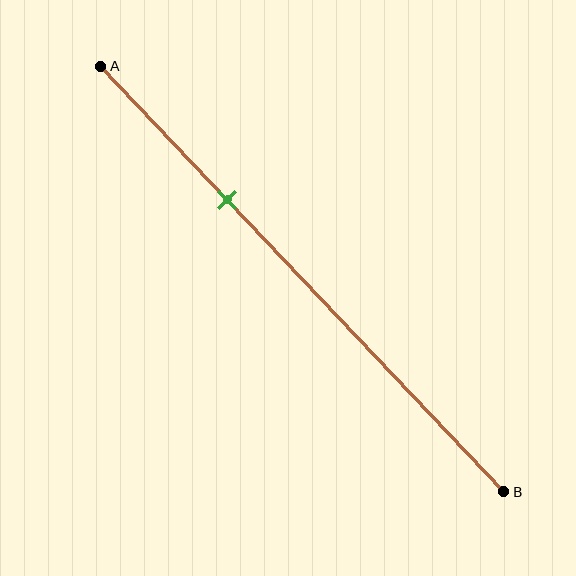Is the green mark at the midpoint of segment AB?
No, the mark is at about 30% from A, not at the 50% midpoint.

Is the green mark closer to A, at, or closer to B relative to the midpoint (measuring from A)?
The green mark is closer to point A than the midpoint of segment AB.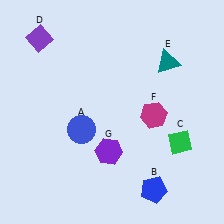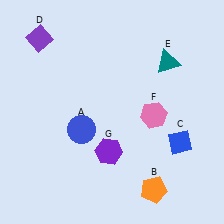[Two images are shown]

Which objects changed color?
B changed from blue to orange. C changed from green to blue. F changed from magenta to pink.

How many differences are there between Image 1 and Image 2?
There are 3 differences between the two images.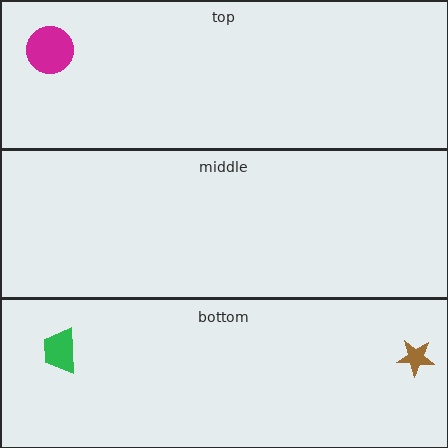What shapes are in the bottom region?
The brown star, the green trapezoid.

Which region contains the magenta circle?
The top region.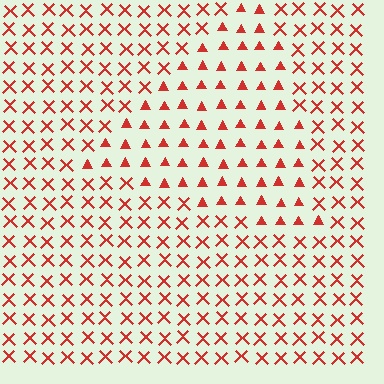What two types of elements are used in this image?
The image uses triangles inside the triangle region and X marks outside it.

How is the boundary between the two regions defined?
The boundary is defined by a change in element shape: triangles inside vs. X marks outside. All elements share the same color and spacing.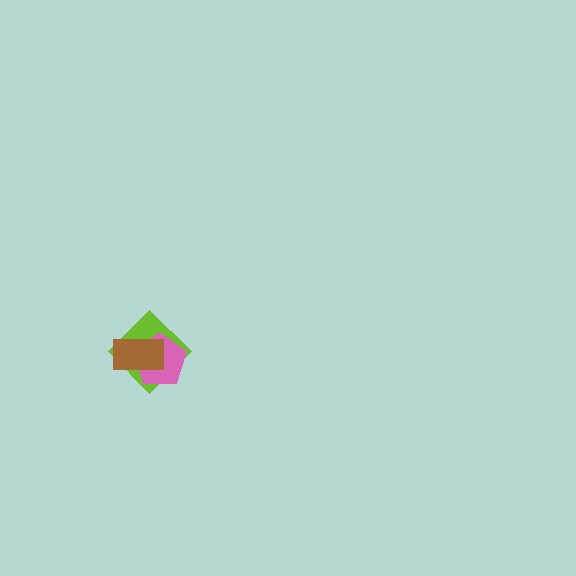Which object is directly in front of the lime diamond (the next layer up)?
The pink pentagon is directly in front of the lime diamond.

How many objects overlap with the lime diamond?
2 objects overlap with the lime diamond.